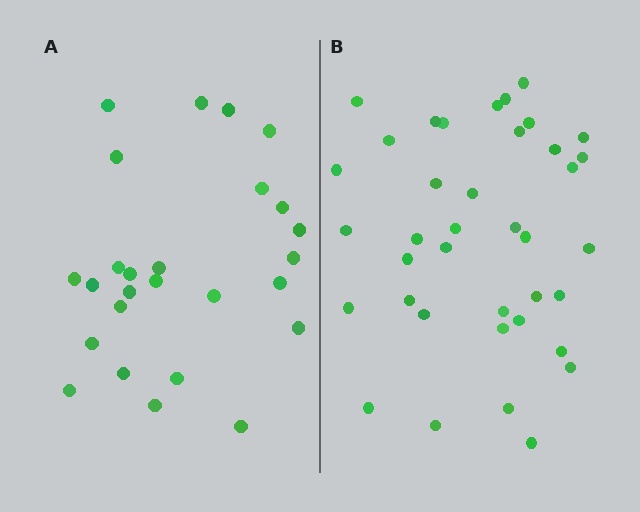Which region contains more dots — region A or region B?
Region B (the right region) has more dots.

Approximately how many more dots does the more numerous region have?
Region B has roughly 12 or so more dots than region A.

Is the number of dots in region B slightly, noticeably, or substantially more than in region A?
Region B has substantially more. The ratio is roughly 1.5 to 1.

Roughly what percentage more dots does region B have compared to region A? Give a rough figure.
About 45% more.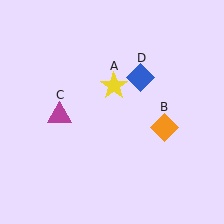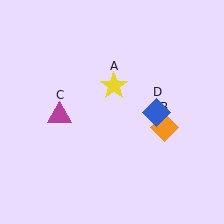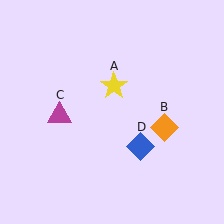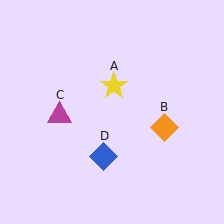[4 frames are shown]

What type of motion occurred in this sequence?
The blue diamond (object D) rotated clockwise around the center of the scene.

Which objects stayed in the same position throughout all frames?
Yellow star (object A) and orange diamond (object B) and magenta triangle (object C) remained stationary.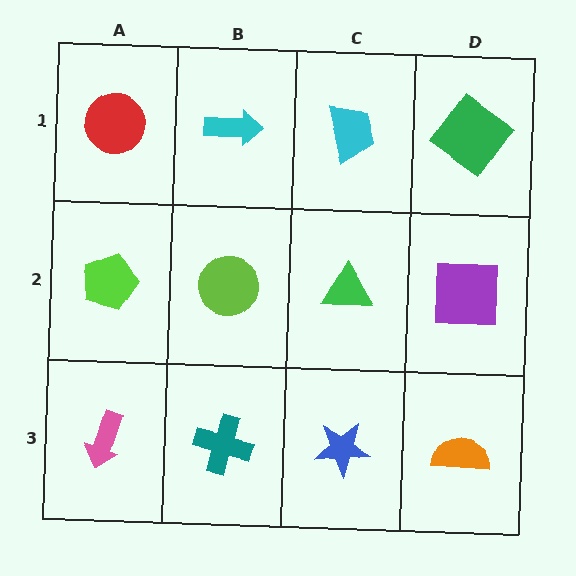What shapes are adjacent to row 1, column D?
A purple square (row 2, column D), a cyan trapezoid (row 1, column C).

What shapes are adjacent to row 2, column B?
A cyan arrow (row 1, column B), a teal cross (row 3, column B), a lime pentagon (row 2, column A), a green triangle (row 2, column C).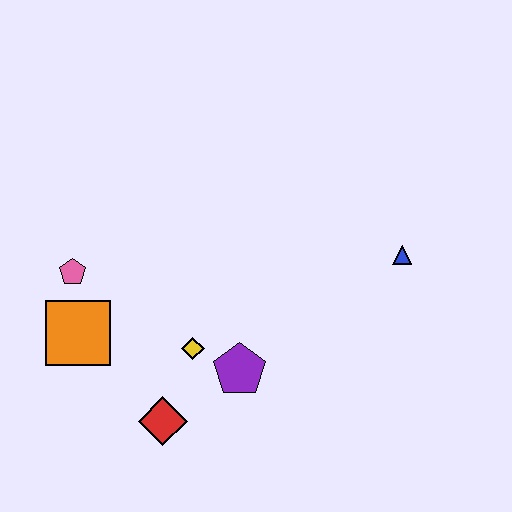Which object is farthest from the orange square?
The blue triangle is farthest from the orange square.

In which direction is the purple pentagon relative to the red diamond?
The purple pentagon is to the right of the red diamond.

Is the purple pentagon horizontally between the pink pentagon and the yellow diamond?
No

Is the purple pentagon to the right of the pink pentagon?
Yes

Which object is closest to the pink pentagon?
The orange square is closest to the pink pentagon.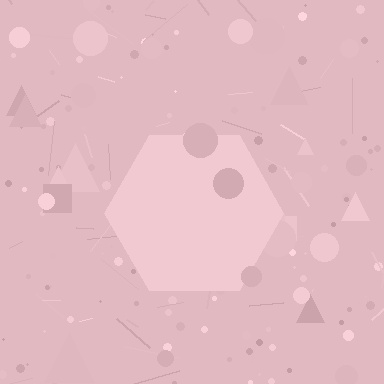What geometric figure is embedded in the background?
A hexagon is embedded in the background.